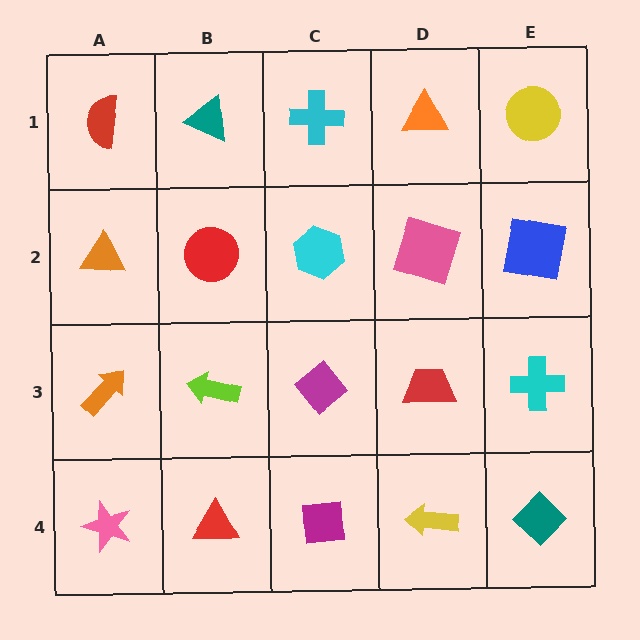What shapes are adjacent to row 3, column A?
An orange triangle (row 2, column A), a pink star (row 4, column A), a lime arrow (row 3, column B).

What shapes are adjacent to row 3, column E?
A blue square (row 2, column E), a teal diamond (row 4, column E), a red trapezoid (row 3, column D).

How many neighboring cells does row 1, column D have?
3.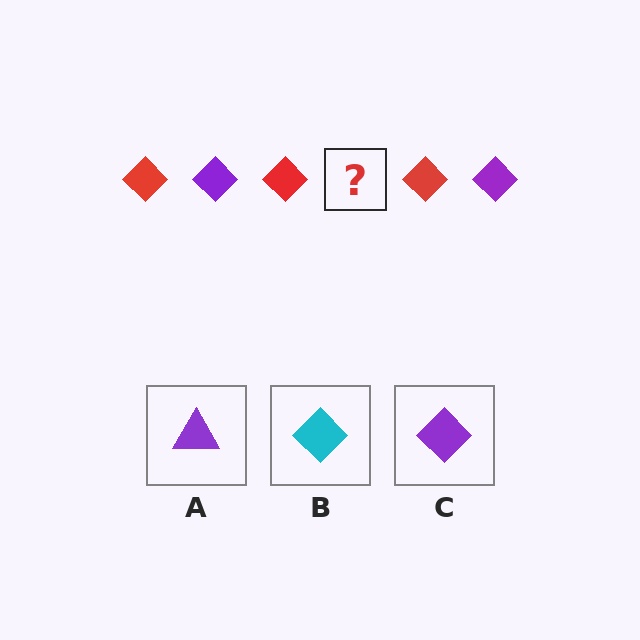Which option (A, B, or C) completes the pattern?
C.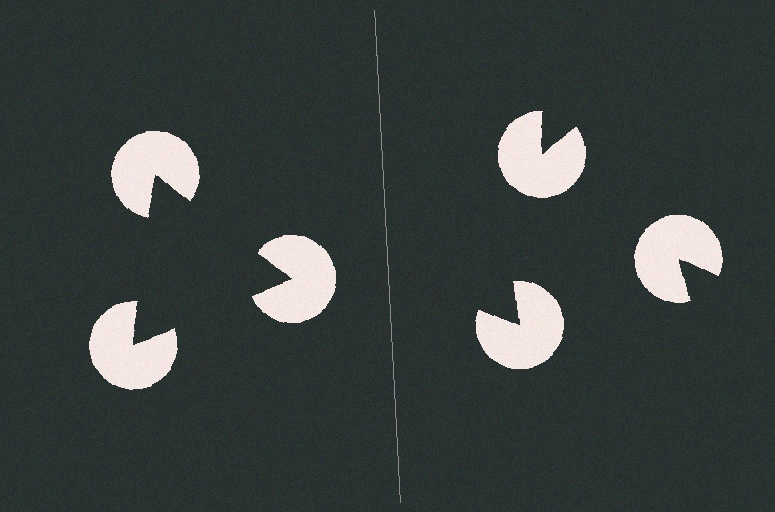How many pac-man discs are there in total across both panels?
6 — 3 on each side.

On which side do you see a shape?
An illusory triangle appears on the left side. On the right side the wedge cuts are rotated, so no coherent shape forms.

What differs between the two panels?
The pac-man discs are positioned identically on both sides; only the wedge orientations differ. On the left they align to a triangle; on the right they are misaligned.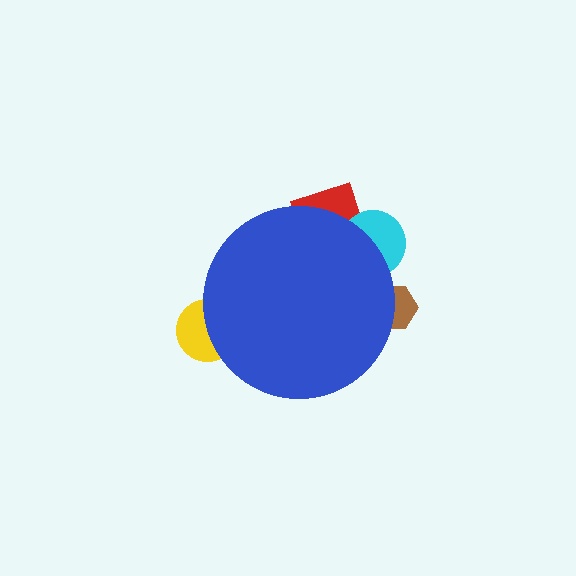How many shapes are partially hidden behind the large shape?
4 shapes are partially hidden.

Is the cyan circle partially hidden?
Yes, the cyan circle is partially hidden behind the blue circle.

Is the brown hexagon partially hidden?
Yes, the brown hexagon is partially hidden behind the blue circle.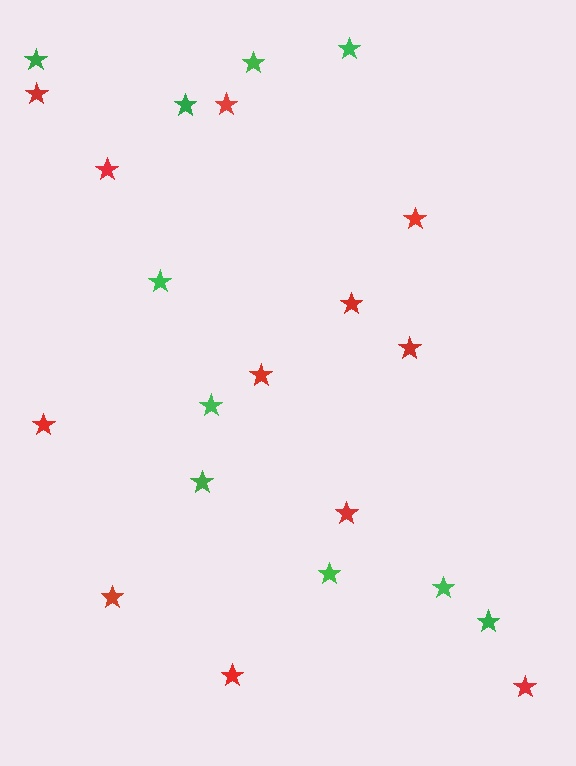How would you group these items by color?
There are 2 groups: one group of green stars (10) and one group of red stars (12).